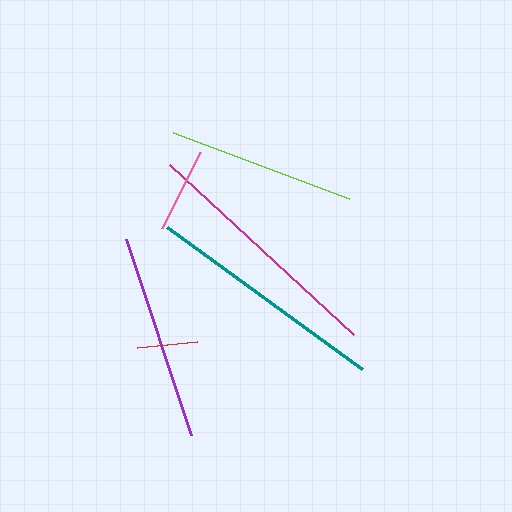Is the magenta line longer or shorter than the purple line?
The magenta line is longer than the purple line.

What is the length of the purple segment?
The purple segment is approximately 206 pixels long.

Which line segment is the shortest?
The red line is the shortest at approximately 60 pixels.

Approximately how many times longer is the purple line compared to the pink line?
The purple line is approximately 2.4 times the length of the pink line.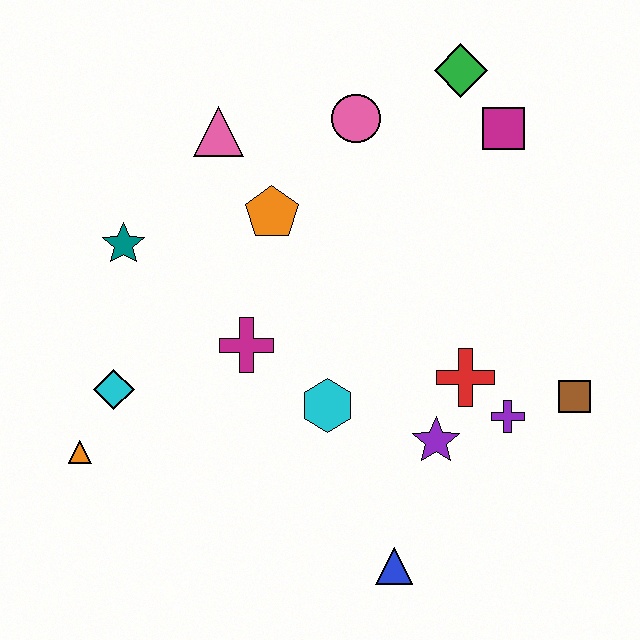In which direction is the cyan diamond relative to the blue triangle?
The cyan diamond is to the left of the blue triangle.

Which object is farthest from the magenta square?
The orange triangle is farthest from the magenta square.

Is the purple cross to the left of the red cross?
No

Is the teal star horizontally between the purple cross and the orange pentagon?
No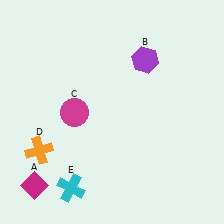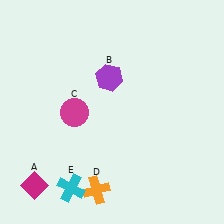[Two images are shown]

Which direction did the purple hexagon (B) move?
The purple hexagon (B) moved left.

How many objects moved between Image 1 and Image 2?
2 objects moved between the two images.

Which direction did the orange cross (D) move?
The orange cross (D) moved right.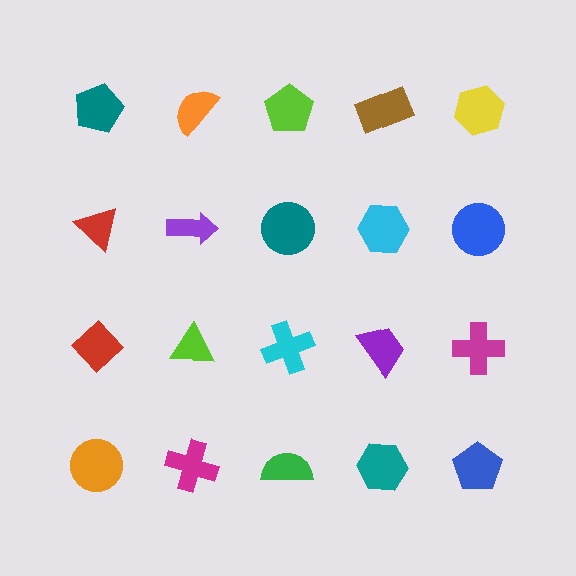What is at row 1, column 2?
An orange semicircle.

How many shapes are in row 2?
5 shapes.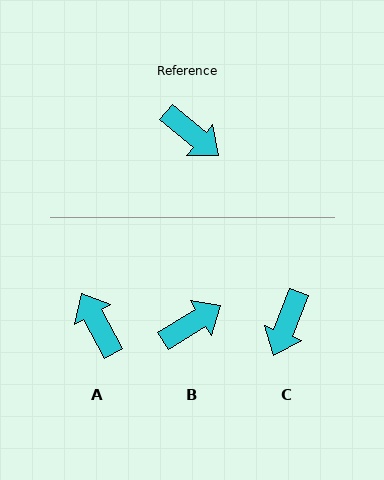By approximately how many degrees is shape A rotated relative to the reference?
Approximately 158 degrees counter-clockwise.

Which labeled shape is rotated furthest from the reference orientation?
A, about 158 degrees away.